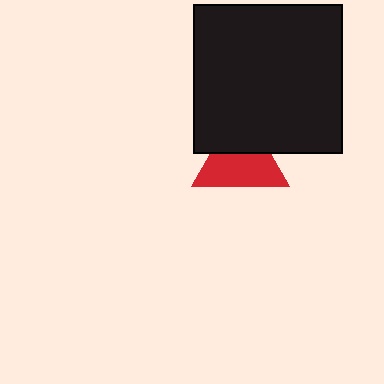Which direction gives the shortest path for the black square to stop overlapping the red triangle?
Moving up gives the shortest separation.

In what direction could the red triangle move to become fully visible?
The red triangle could move down. That would shift it out from behind the black square entirely.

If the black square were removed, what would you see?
You would see the complete red triangle.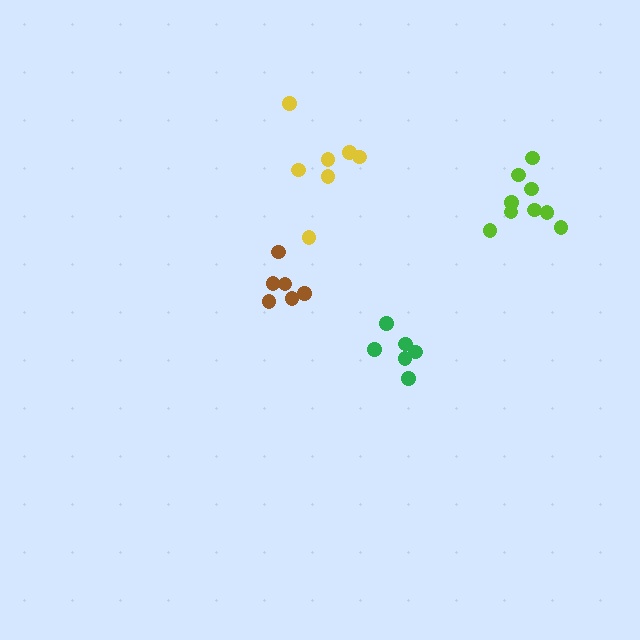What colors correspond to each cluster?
The clusters are colored: brown, lime, green, yellow.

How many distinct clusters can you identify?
There are 4 distinct clusters.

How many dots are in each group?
Group 1: 6 dots, Group 2: 9 dots, Group 3: 6 dots, Group 4: 7 dots (28 total).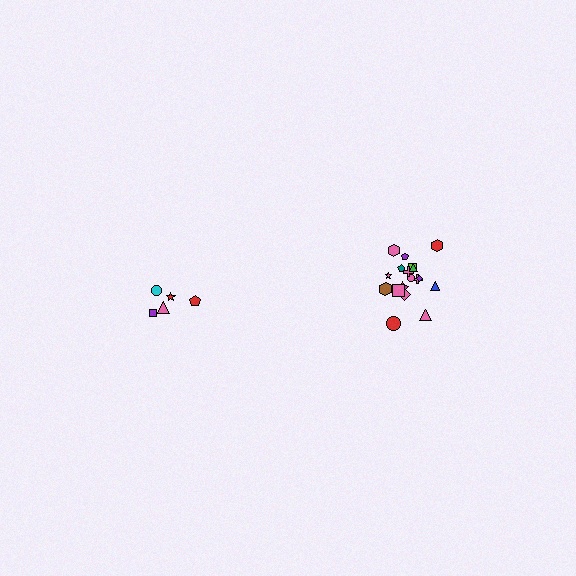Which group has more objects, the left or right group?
The right group.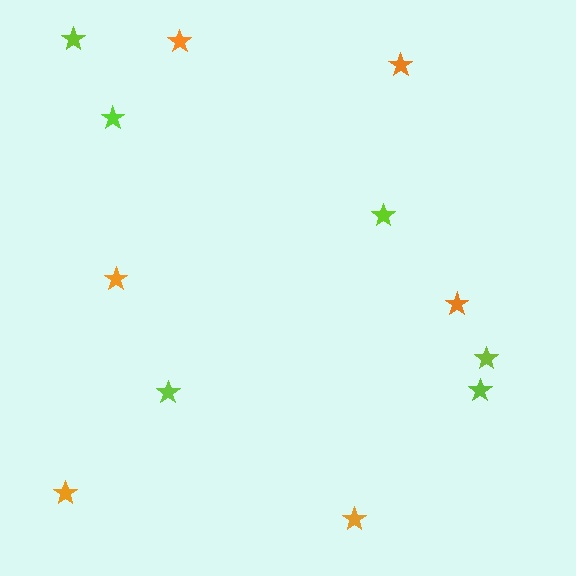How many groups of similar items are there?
There are 2 groups: one group of lime stars (6) and one group of orange stars (6).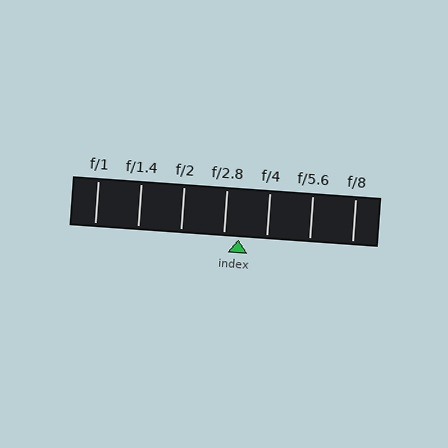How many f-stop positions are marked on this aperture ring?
There are 7 f-stop positions marked.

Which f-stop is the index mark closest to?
The index mark is closest to f/2.8.